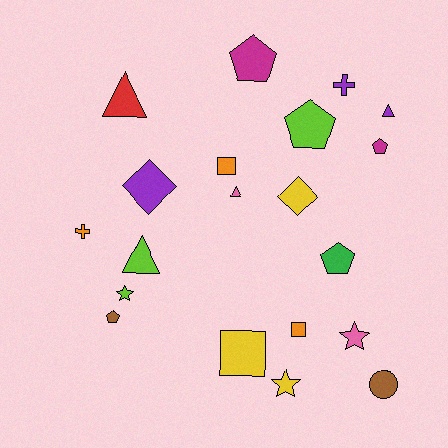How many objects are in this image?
There are 20 objects.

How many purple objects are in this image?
There are 3 purple objects.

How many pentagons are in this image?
There are 5 pentagons.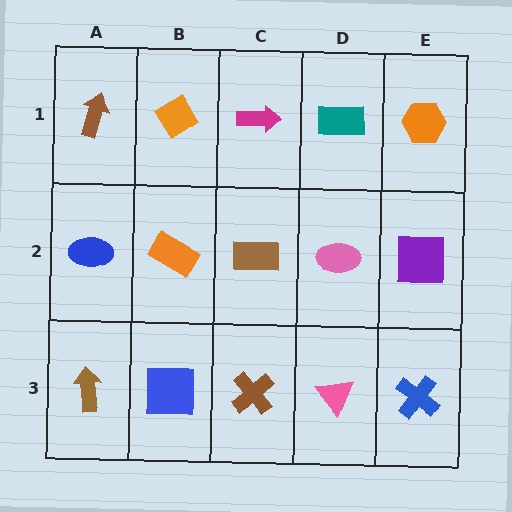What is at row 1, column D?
A teal rectangle.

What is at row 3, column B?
A blue square.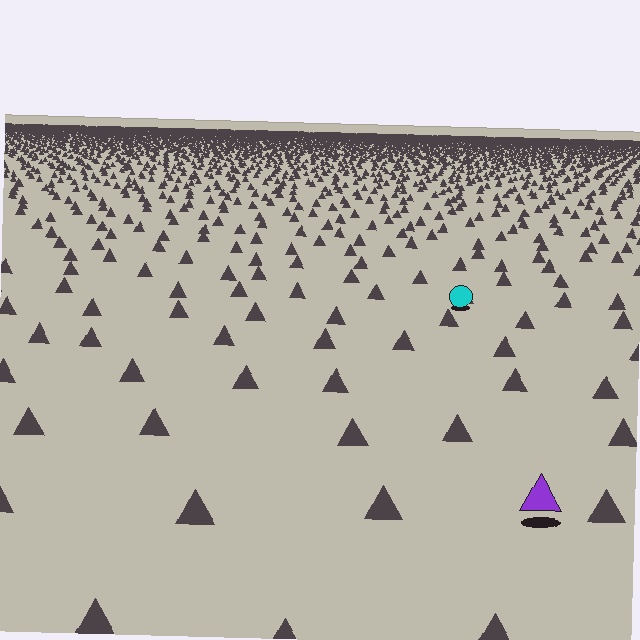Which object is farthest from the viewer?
The cyan circle is farthest from the viewer. It appears smaller and the ground texture around it is denser.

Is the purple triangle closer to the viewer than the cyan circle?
Yes. The purple triangle is closer — you can tell from the texture gradient: the ground texture is coarser near it.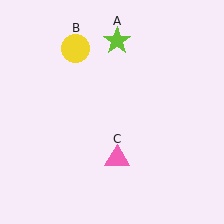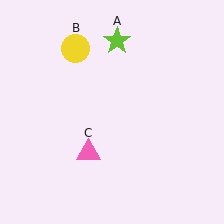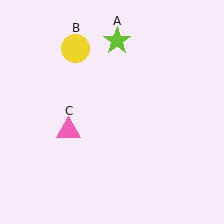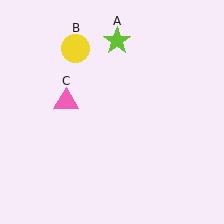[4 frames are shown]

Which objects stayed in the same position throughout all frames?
Lime star (object A) and yellow circle (object B) remained stationary.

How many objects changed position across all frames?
1 object changed position: pink triangle (object C).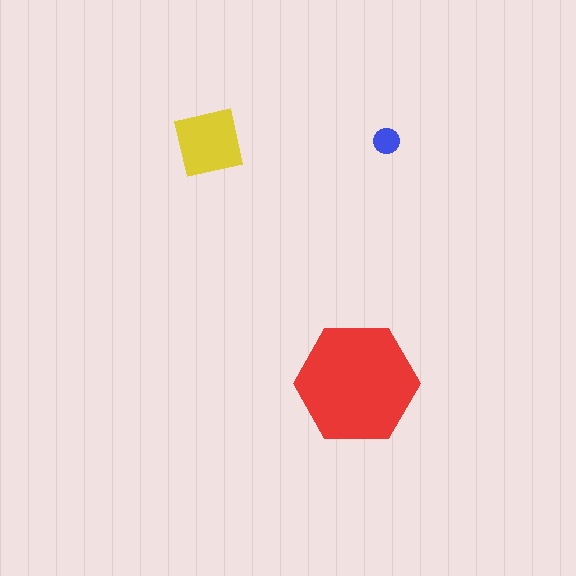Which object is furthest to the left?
The yellow square is leftmost.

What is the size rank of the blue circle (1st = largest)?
3rd.